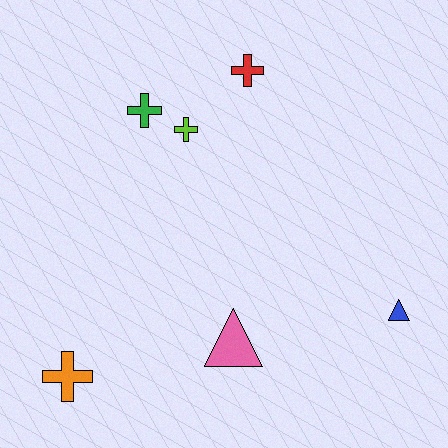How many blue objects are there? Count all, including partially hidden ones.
There is 1 blue object.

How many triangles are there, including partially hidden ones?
There are 2 triangles.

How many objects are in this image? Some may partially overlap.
There are 6 objects.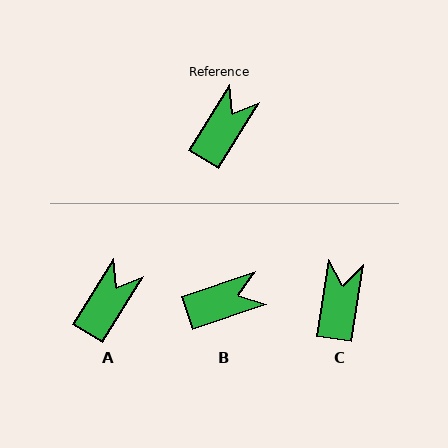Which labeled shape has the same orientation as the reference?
A.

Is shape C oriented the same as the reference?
No, it is off by about 23 degrees.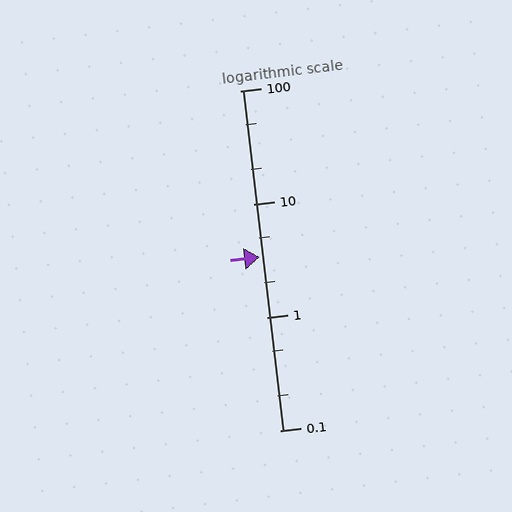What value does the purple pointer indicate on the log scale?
The pointer indicates approximately 3.4.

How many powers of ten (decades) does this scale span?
The scale spans 3 decades, from 0.1 to 100.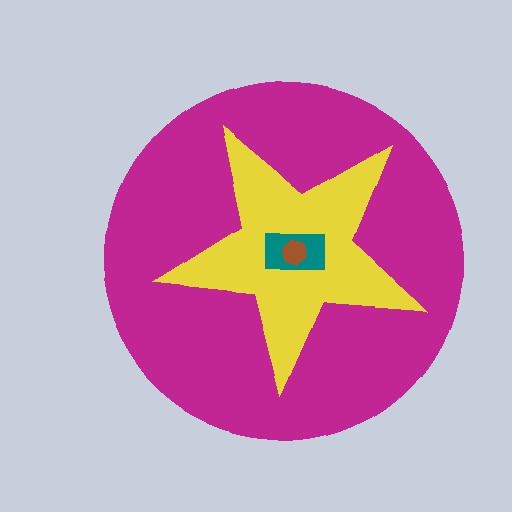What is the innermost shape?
The brown hexagon.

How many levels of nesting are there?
4.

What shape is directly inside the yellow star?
The teal rectangle.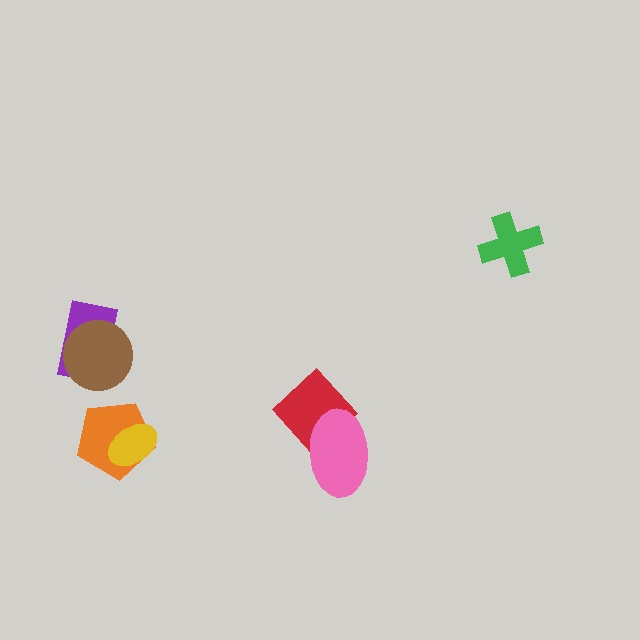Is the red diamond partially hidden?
Yes, it is partially covered by another shape.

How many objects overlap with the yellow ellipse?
1 object overlaps with the yellow ellipse.